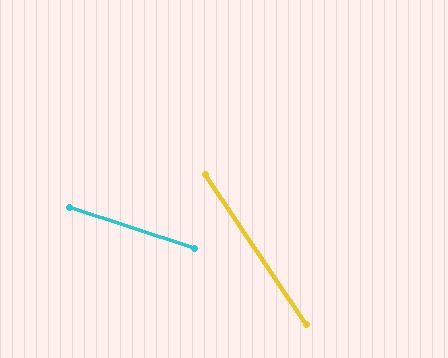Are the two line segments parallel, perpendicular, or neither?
Neither parallel nor perpendicular — they differ by about 38°.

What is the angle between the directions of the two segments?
Approximately 38 degrees.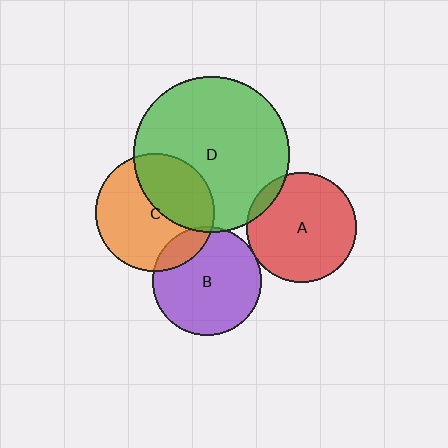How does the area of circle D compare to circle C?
Approximately 1.7 times.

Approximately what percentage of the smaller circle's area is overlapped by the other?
Approximately 10%.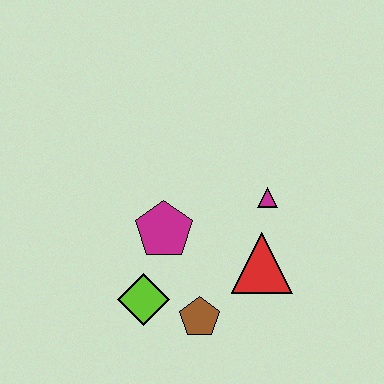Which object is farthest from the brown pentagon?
The magenta triangle is farthest from the brown pentagon.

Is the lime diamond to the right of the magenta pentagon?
No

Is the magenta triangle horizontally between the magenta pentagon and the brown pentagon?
No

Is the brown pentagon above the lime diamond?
No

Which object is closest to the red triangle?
The magenta triangle is closest to the red triangle.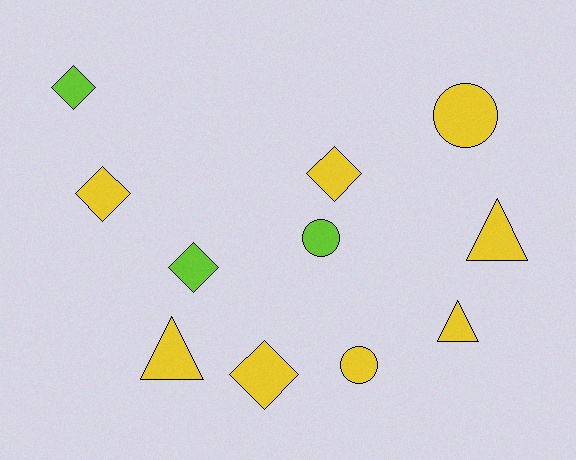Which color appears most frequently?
Yellow, with 8 objects.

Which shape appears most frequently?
Diamond, with 5 objects.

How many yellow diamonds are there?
There are 3 yellow diamonds.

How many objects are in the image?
There are 11 objects.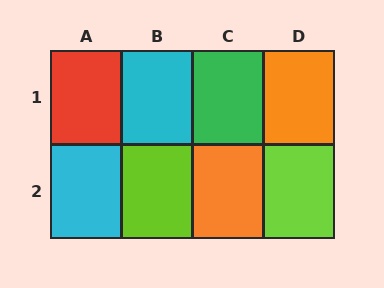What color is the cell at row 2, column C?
Orange.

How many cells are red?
1 cell is red.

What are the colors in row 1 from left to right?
Red, cyan, green, orange.